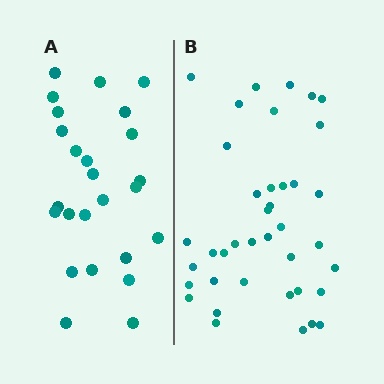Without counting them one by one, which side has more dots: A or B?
Region B (the right region) has more dots.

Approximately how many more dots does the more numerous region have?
Region B has approximately 15 more dots than region A.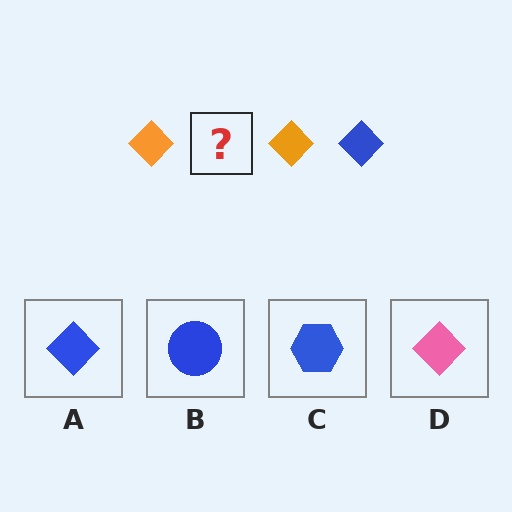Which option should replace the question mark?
Option A.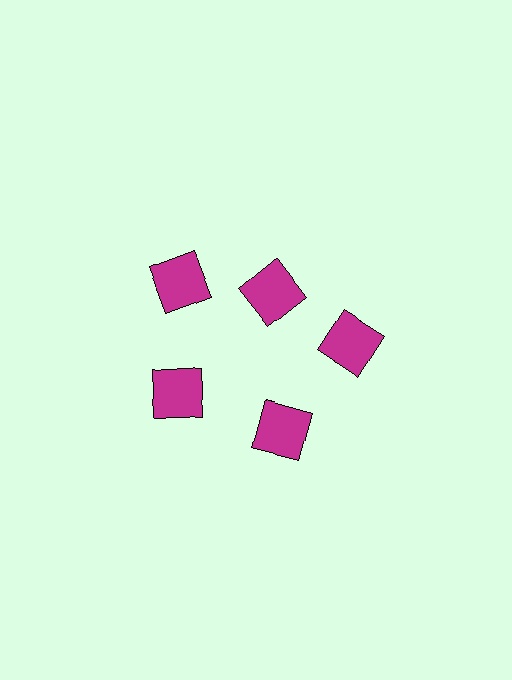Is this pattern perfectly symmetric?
No. The 5 magenta squares are arranged in a ring, but one element near the 1 o'clock position is pulled inward toward the center, breaking the 5-fold rotational symmetry.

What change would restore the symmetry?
The symmetry would be restored by moving it outward, back onto the ring so that all 5 squares sit at equal angles and equal distance from the center.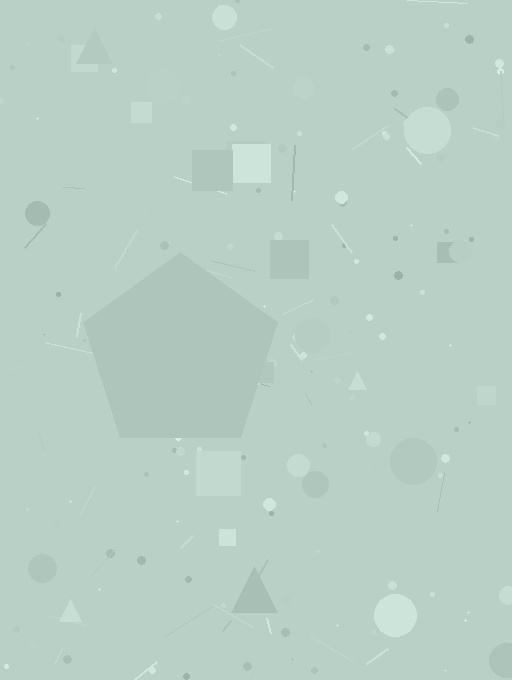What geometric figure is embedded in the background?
A pentagon is embedded in the background.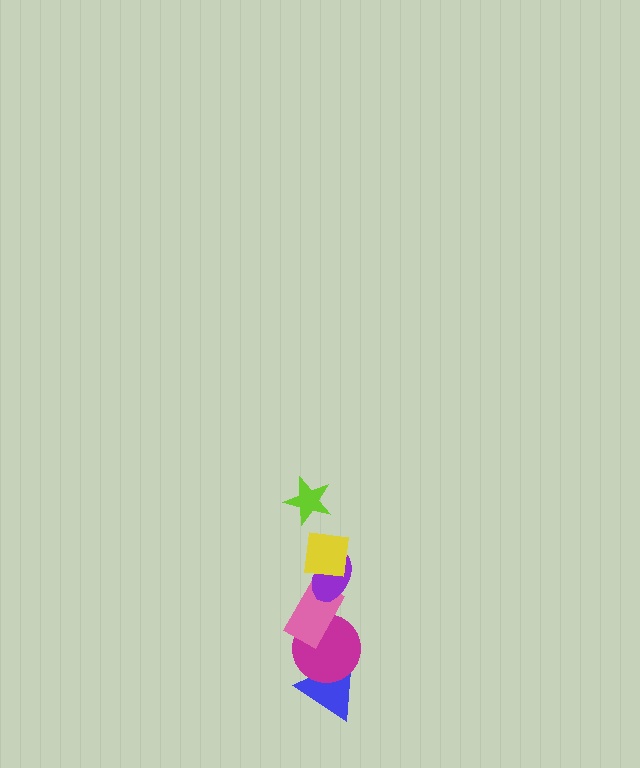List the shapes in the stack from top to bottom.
From top to bottom: the lime star, the yellow square, the purple ellipse, the pink rectangle, the magenta circle, the blue triangle.